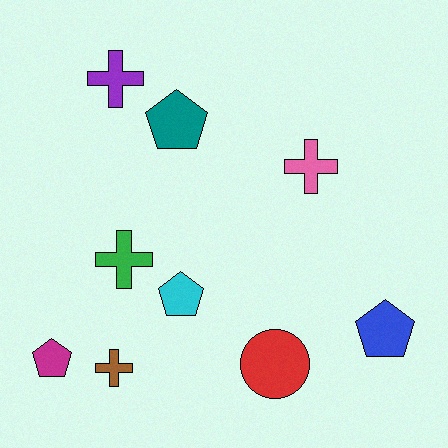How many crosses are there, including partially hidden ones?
There are 4 crosses.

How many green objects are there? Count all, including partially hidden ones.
There is 1 green object.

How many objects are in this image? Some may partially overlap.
There are 9 objects.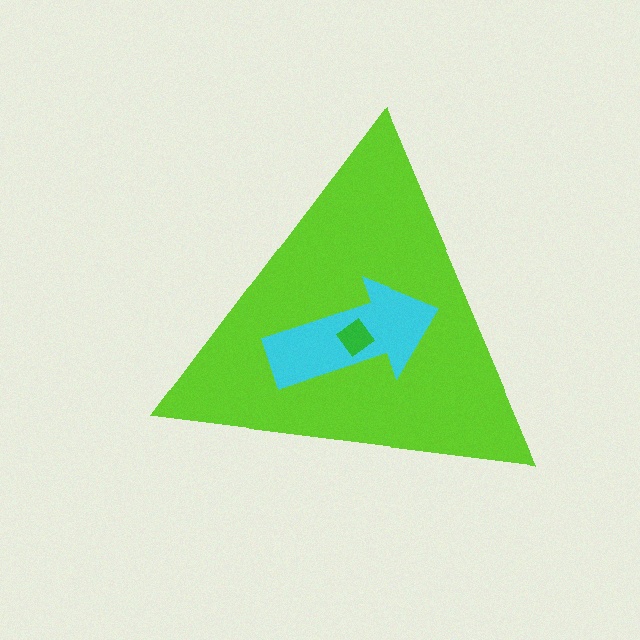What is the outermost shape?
The lime triangle.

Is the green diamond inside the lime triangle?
Yes.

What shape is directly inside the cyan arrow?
The green diamond.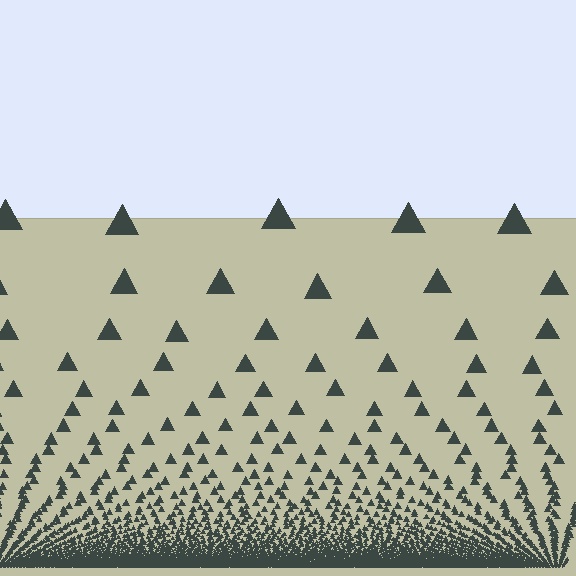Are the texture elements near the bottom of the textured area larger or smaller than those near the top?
Smaller. The gradient is inverted — elements near the bottom are smaller and denser.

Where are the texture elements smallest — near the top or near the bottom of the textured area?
Near the bottom.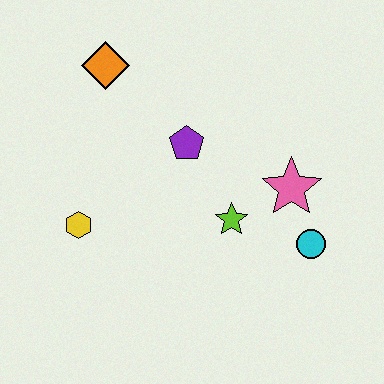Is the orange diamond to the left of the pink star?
Yes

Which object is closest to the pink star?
The cyan circle is closest to the pink star.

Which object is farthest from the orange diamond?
The cyan circle is farthest from the orange diamond.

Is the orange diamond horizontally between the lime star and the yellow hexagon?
Yes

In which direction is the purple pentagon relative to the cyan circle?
The purple pentagon is to the left of the cyan circle.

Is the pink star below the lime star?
No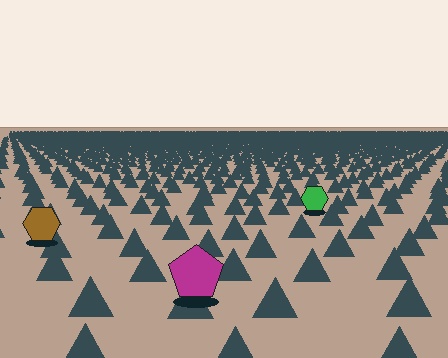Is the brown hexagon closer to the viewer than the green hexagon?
Yes. The brown hexagon is closer — you can tell from the texture gradient: the ground texture is coarser near it.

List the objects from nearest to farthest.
From nearest to farthest: the magenta pentagon, the brown hexagon, the green hexagon.